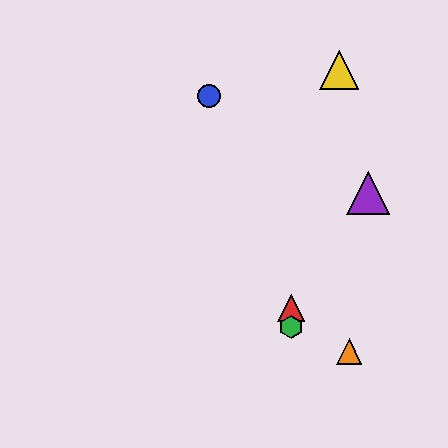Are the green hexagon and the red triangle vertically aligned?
Yes, both are at x≈291.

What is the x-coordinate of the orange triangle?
The orange triangle is at x≈349.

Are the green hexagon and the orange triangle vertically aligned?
No, the green hexagon is at x≈291 and the orange triangle is at x≈349.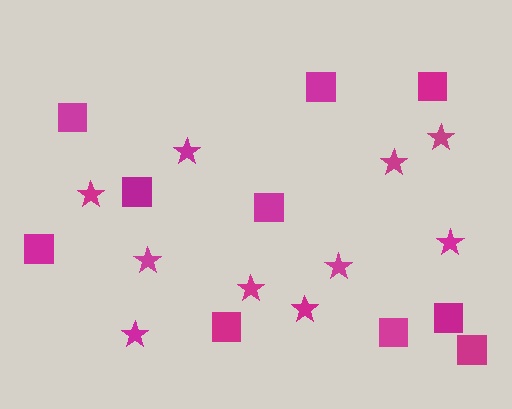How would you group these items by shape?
There are 2 groups: one group of stars (10) and one group of squares (10).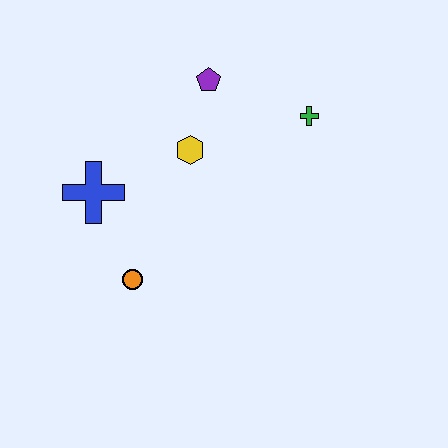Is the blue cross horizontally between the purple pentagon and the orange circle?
No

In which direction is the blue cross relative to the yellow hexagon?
The blue cross is to the left of the yellow hexagon.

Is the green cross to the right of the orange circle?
Yes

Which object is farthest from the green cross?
The orange circle is farthest from the green cross.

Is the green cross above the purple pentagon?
No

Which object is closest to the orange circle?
The blue cross is closest to the orange circle.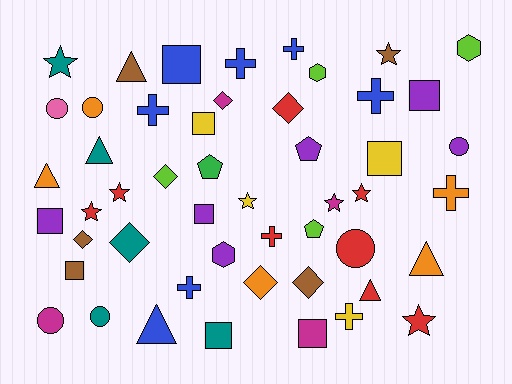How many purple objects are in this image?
There are 6 purple objects.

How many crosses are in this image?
There are 8 crosses.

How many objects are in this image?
There are 50 objects.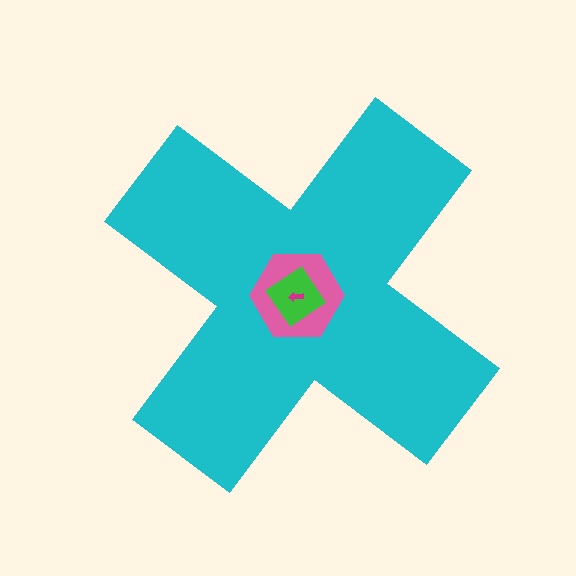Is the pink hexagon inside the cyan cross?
Yes.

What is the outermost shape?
The cyan cross.